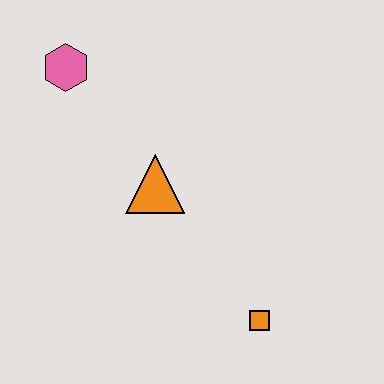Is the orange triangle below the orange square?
No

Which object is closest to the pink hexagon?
The orange triangle is closest to the pink hexagon.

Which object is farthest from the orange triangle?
The orange square is farthest from the orange triangle.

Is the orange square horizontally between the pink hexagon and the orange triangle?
No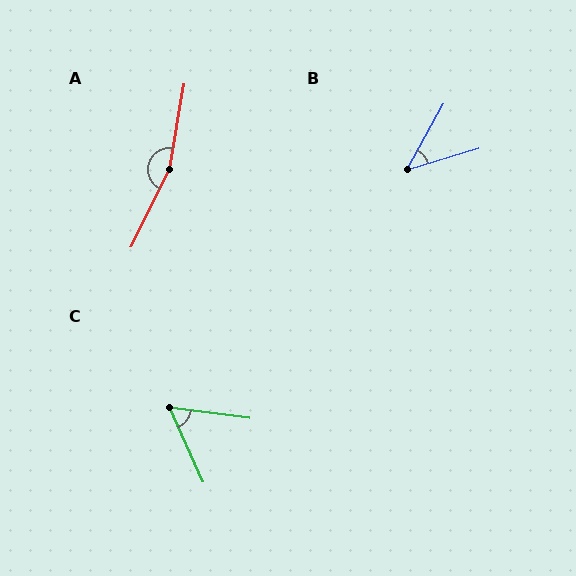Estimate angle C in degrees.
Approximately 58 degrees.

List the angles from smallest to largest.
B (45°), C (58°), A (163°).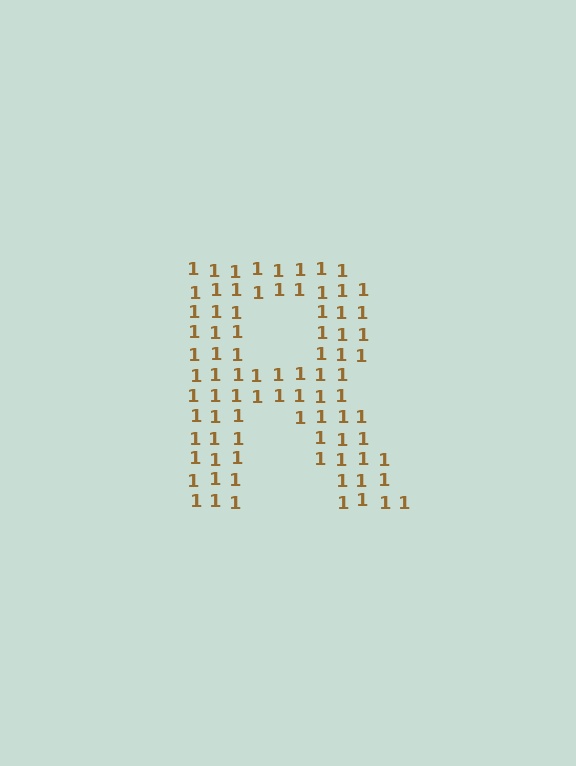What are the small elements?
The small elements are digit 1's.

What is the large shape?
The large shape is the letter R.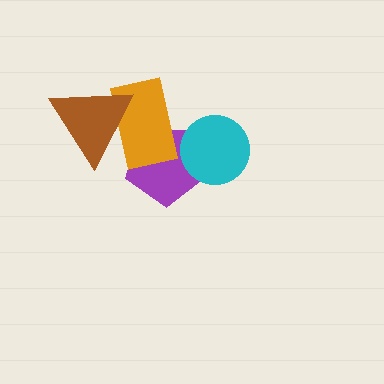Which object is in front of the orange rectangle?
The brown triangle is in front of the orange rectangle.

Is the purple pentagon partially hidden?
Yes, it is partially covered by another shape.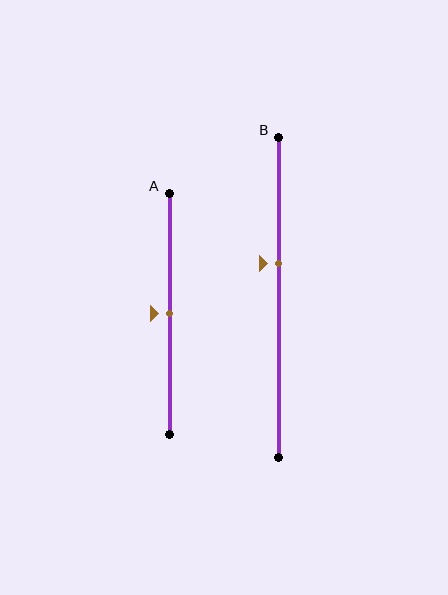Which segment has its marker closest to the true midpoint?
Segment A has its marker closest to the true midpoint.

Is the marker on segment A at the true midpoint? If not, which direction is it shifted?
Yes, the marker on segment A is at the true midpoint.